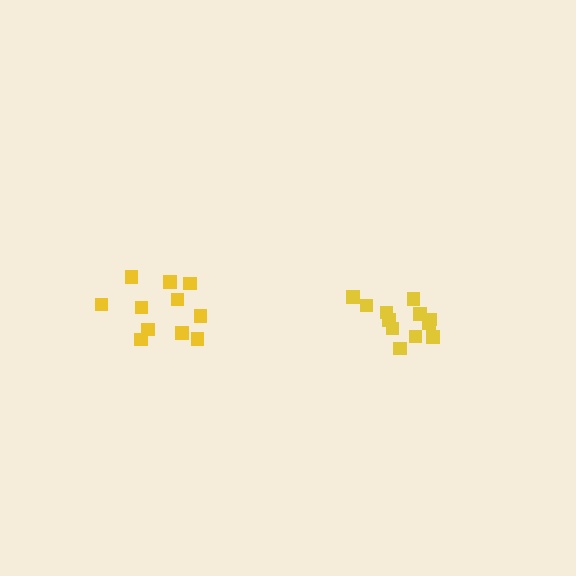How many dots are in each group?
Group 1: 11 dots, Group 2: 12 dots (23 total).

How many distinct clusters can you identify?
There are 2 distinct clusters.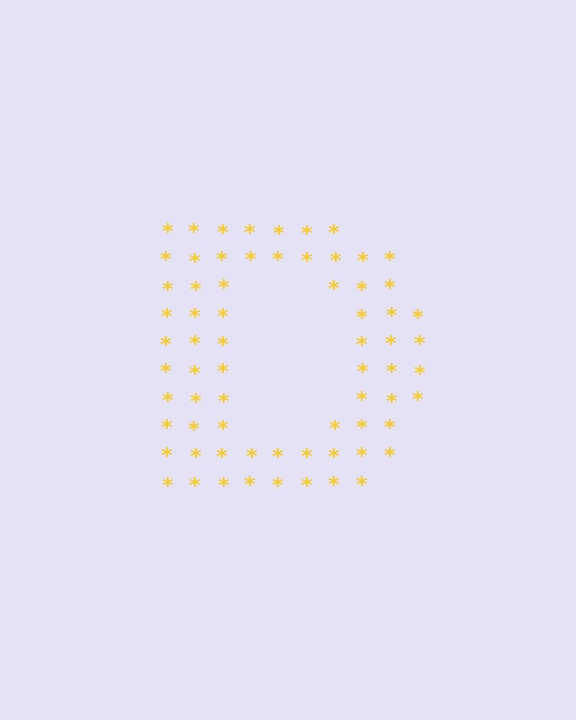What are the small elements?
The small elements are asterisks.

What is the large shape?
The large shape is the letter D.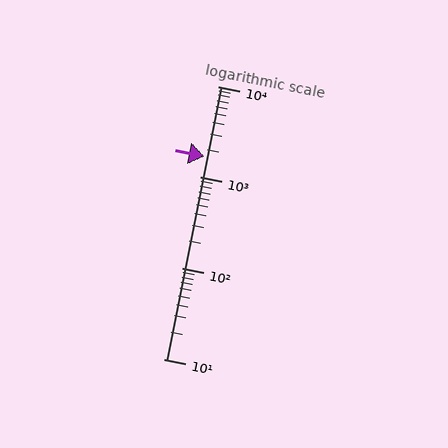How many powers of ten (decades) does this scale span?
The scale spans 3 decades, from 10 to 10000.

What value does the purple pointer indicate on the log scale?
The pointer indicates approximately 1700.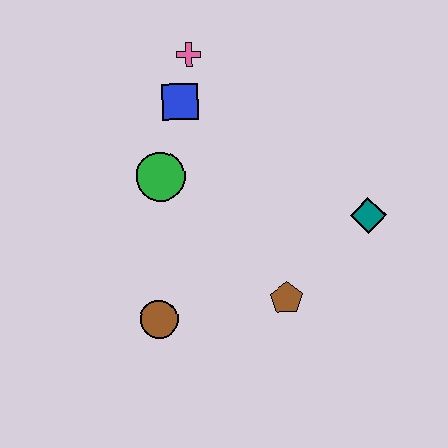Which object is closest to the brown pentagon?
The teal diamond is closest to the brown pentagon.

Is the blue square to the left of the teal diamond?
Yes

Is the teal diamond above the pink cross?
No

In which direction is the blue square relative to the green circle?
The blue square is above the green circle.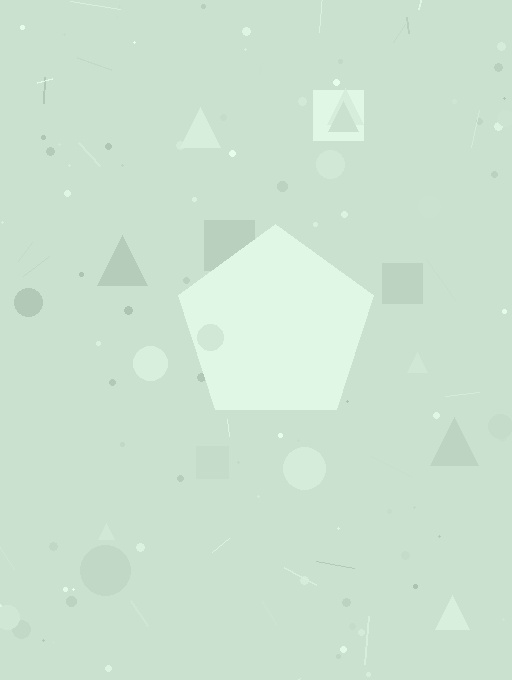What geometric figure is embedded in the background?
A pentagon is embedded in the background.